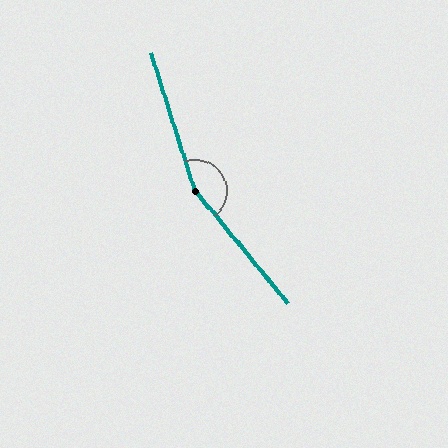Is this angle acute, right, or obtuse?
It is obtuse.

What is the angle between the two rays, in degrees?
Approximately 158 degrees.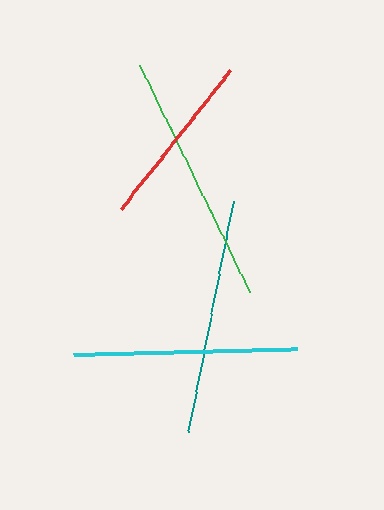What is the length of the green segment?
The green segment is approximately 251 pixels long.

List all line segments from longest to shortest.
From longest to shortest: green, teal, cyan, red.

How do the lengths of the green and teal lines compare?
The green and teal lines are approximately the same length.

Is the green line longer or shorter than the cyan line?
The green line is longer than the cyan line.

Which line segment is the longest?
The green line is the longest at approximately 251 pixels.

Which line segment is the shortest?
The red line is the shortest at approximately 176 pixels.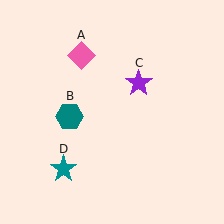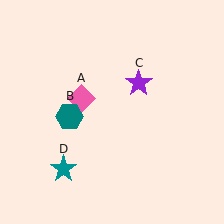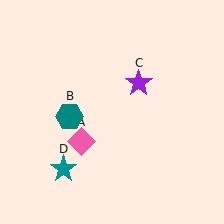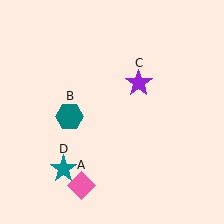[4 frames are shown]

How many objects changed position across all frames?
1 object changed position: pink diamond (object A).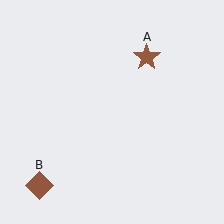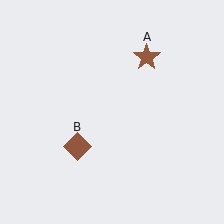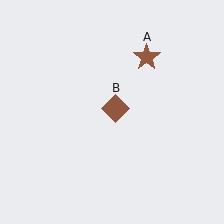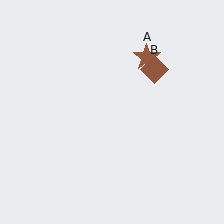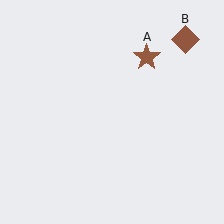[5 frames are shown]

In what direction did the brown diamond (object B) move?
The brown diamond (object B) moved up and to the right.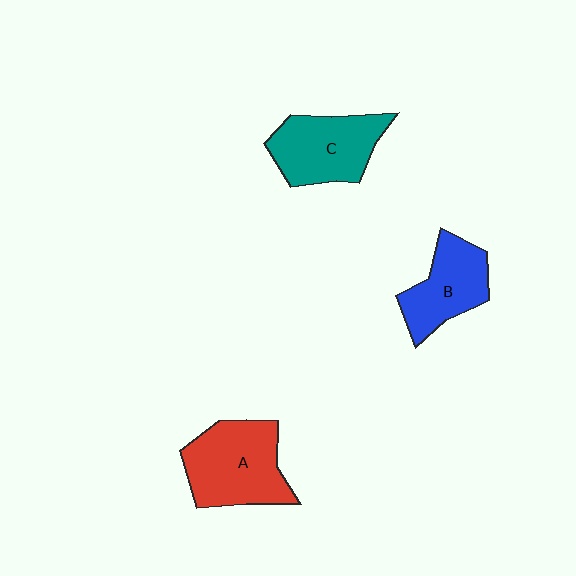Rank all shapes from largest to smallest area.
From largest to smallest: A (red), C (teal), B (blue).